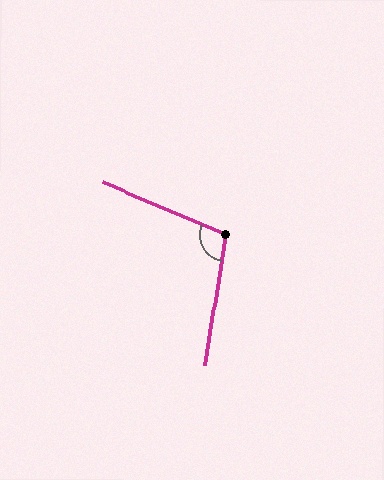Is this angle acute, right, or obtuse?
It is obtuse.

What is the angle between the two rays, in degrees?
Approximately 105 degrees.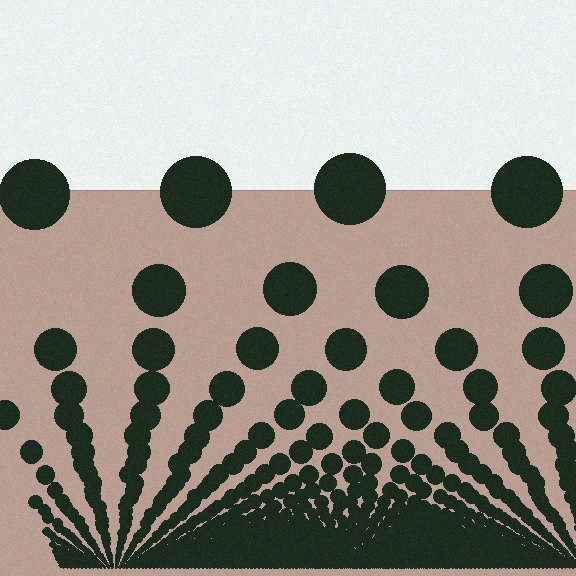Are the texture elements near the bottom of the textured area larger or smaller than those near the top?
Smaller. The gradient is inverted — elements near the bottom are smaller and denser.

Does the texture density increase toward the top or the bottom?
Density increases toward the bottom.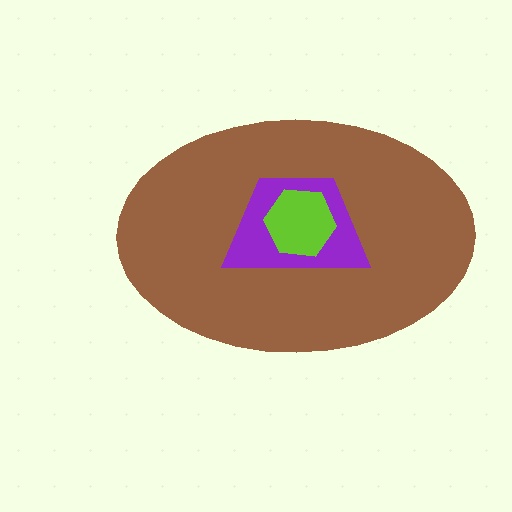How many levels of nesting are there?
3.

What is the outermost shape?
The brown ellipse.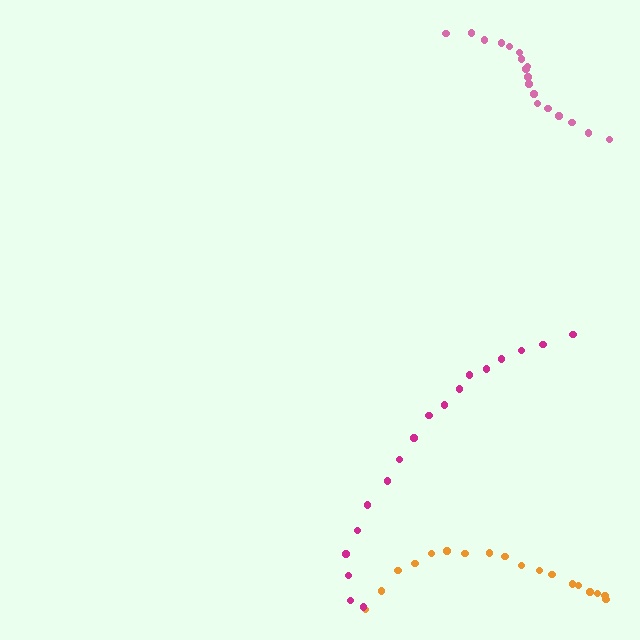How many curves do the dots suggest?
There are 3 distinct paths.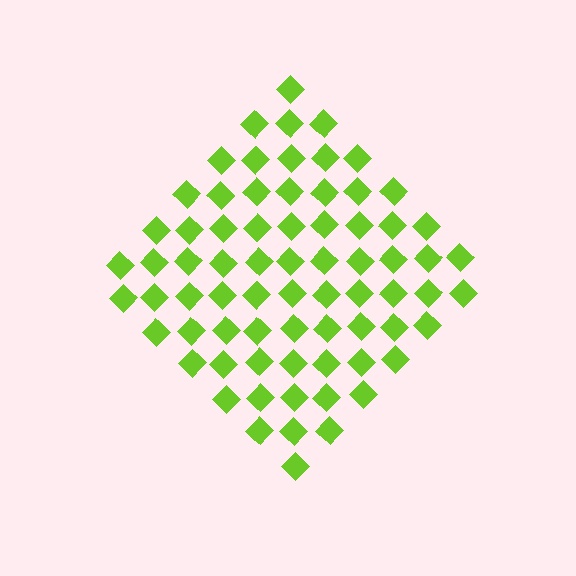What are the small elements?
The small elements are diamonds.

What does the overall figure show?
The overall figure shows a diamond.